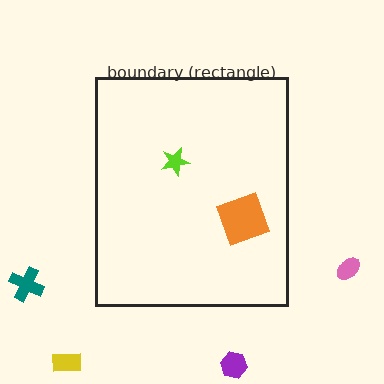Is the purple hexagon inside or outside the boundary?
Outside.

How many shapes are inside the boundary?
2 inside, 4 outside.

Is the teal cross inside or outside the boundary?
Outside.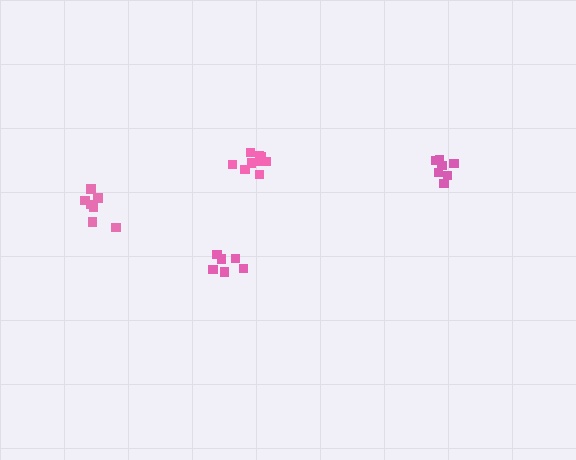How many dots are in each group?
Group 1: 6 dots, Group 2: 7 dots, Group 3: 9 dots, Group 4: 7 dots (29 total).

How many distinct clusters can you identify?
There are 4 distinct clusters.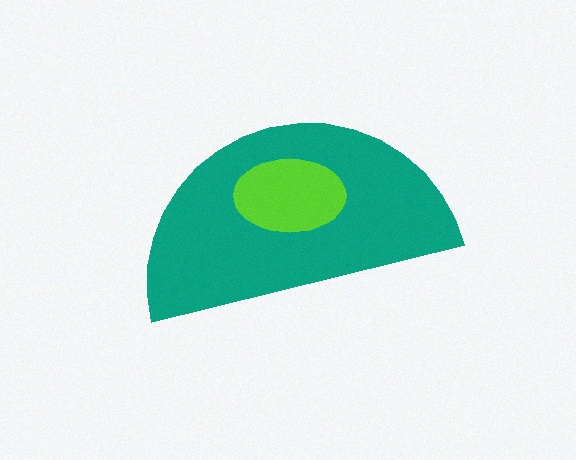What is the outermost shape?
The teal semicircle.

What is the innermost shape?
The lime ellipse.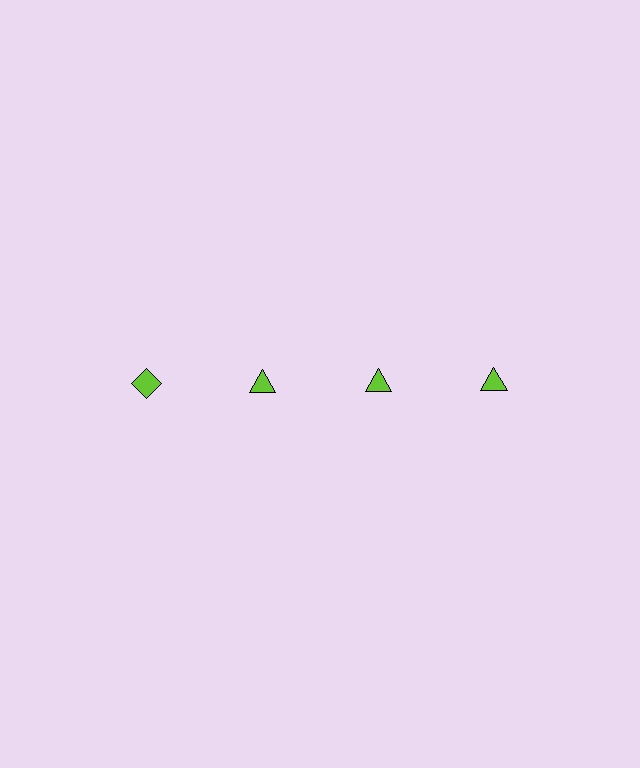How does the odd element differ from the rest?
It has a different shape: diamond instead of triangle.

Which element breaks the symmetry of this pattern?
The lime diamond in the top row, leftmost column breaks the symmetry. All other shapes are lime triangles.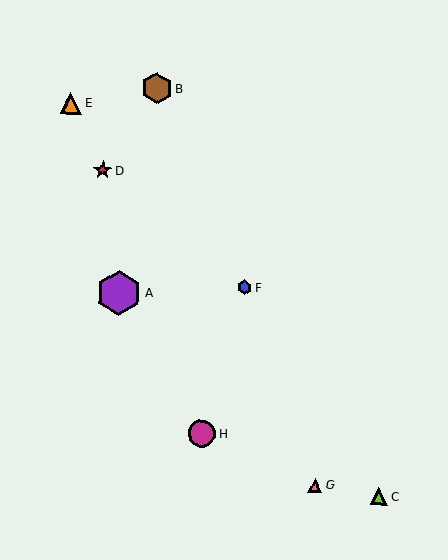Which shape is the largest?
The purple hexagon (labeled A) is the largest.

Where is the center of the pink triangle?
The center of the pink triangle is at (315, 485).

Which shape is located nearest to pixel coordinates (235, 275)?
The blue hexagon (labeled F) at (244, 287) is nearest to that location.